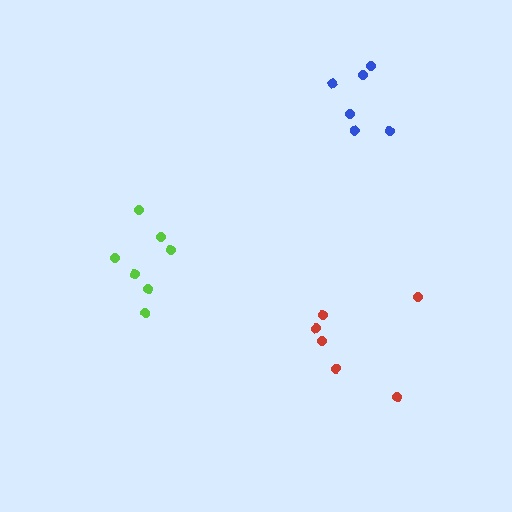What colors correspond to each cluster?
The clusters are colored: red, lime, blue.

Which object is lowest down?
The red cluster is bottommost.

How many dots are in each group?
Group 1: 6 dots, Group 2: 7 dots, Group 3: 6 dots (19 total).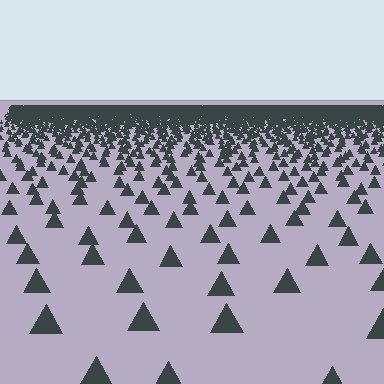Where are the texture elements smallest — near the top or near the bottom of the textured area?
Near the top.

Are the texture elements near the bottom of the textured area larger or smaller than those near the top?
Larger. Near the bottom, elements are closer to the viewer and appear at a bigger on-screen size.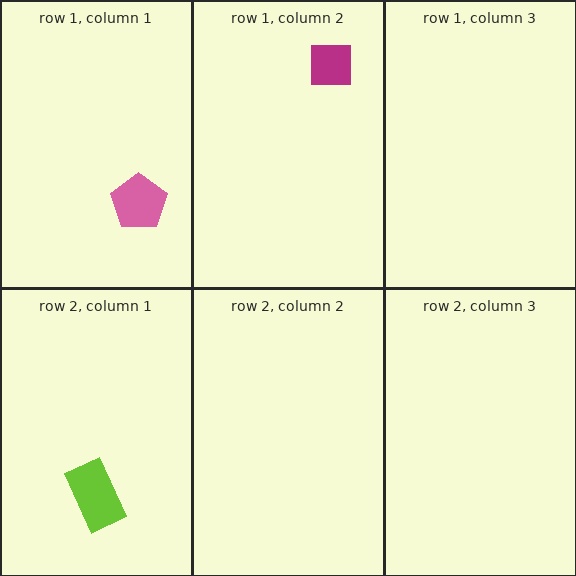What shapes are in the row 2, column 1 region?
The lime rectangle.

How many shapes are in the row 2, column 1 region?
1.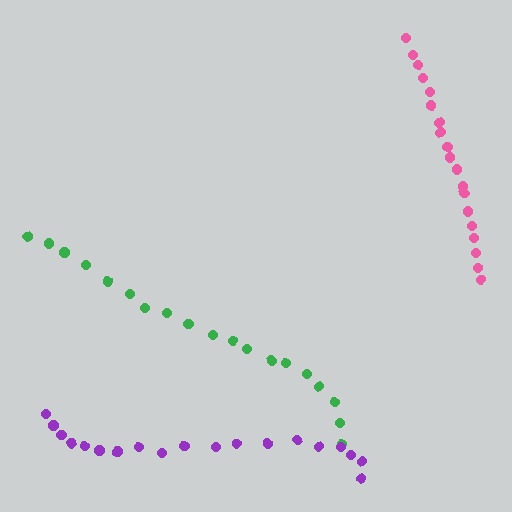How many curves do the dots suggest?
There are 3 distinct paths.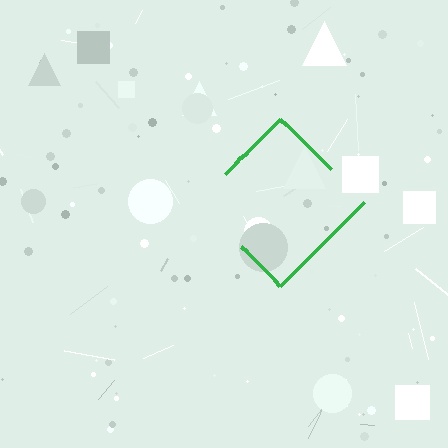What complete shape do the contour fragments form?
The contour fragments form a diamond.